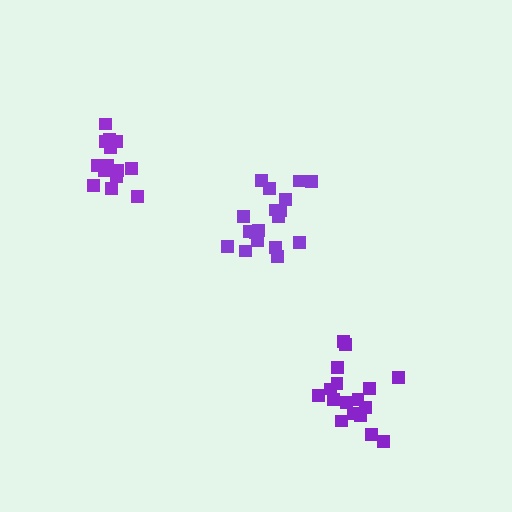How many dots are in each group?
Group 1: 17 dots, Group 2: 18 dots, Group 3: 14 dots (49 total).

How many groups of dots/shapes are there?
There are 3 groups.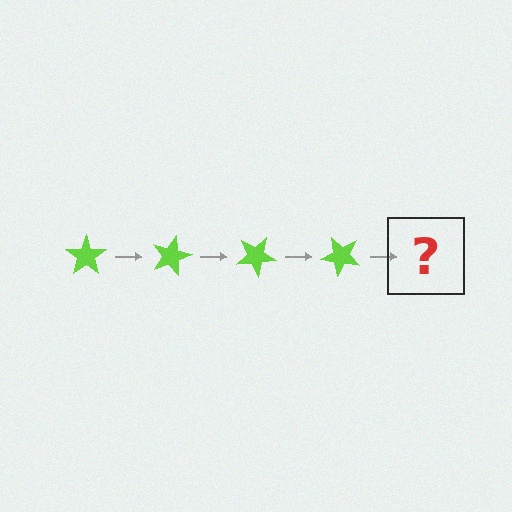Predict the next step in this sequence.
The next step is a lime star rotated 60 degrees.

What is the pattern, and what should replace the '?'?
The pattern is that the star rotates 15 degrees each step. The '?' should be a lime star rotated 60 degrees.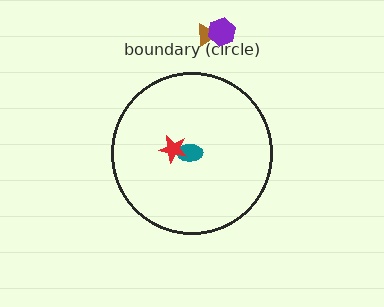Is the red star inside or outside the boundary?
Inside.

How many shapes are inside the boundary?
2 inside, 2 outside.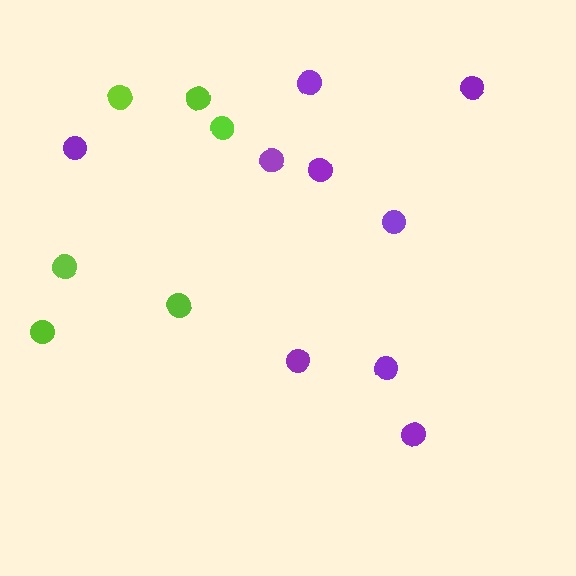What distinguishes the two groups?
There are 2 groups: one group of lime circles (6) and one group of purple circles (9).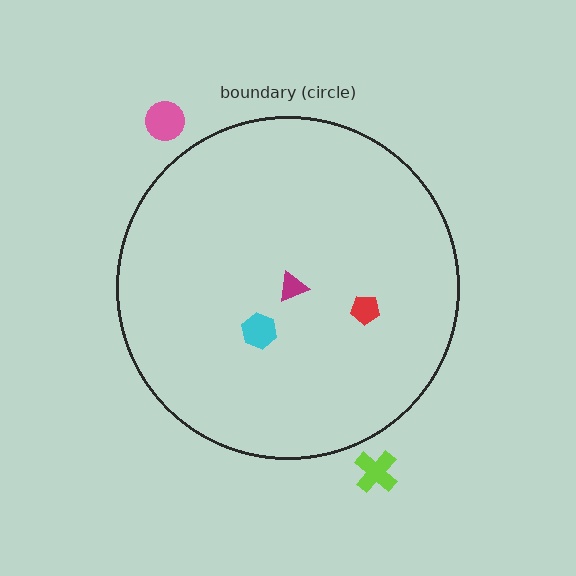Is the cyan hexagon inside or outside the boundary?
Inside.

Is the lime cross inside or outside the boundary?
Outside.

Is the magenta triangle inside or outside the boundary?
Inside.